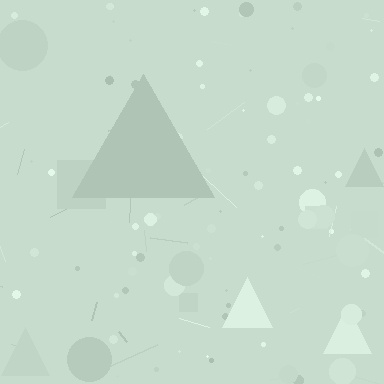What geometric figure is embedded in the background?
A triangle is embedded in the background.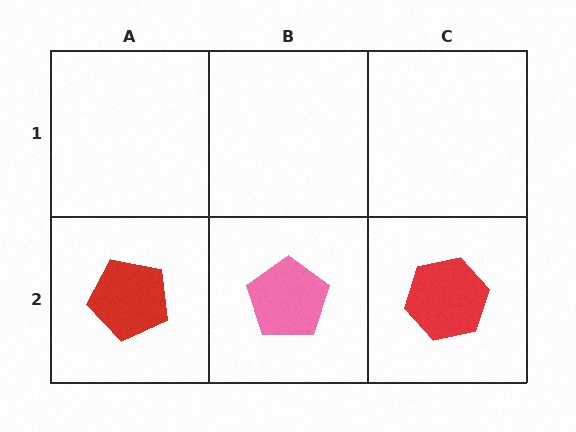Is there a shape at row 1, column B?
No, that cell is empty.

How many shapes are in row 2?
3 shapes.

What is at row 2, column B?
A pink pentagon.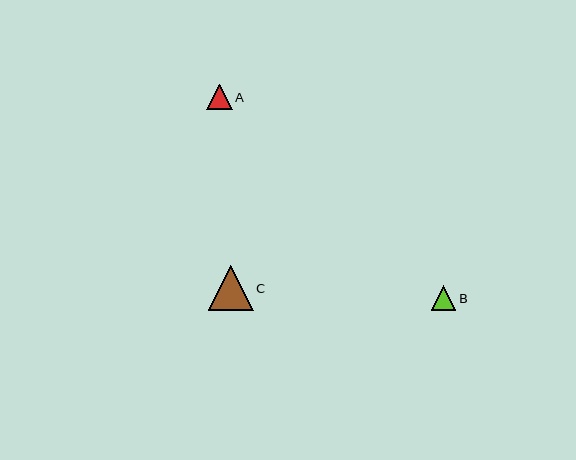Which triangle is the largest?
Triangle C is the largest with a size of approximately 45 pixels.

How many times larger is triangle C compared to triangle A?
Triangle C is approximately 1.8 times the size of triangle A.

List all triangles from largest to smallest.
From largest to smallest: C, A, B.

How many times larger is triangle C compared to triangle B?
Triangle C is approximately 1.8 times the size of triangle B.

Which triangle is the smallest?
Triangle B is the smallest with a size of approximately 25 pixels.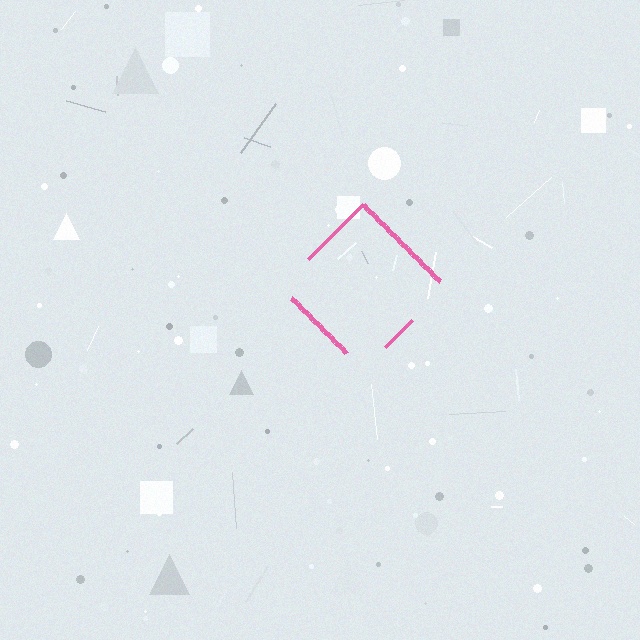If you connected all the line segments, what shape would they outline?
They would outline a diamond.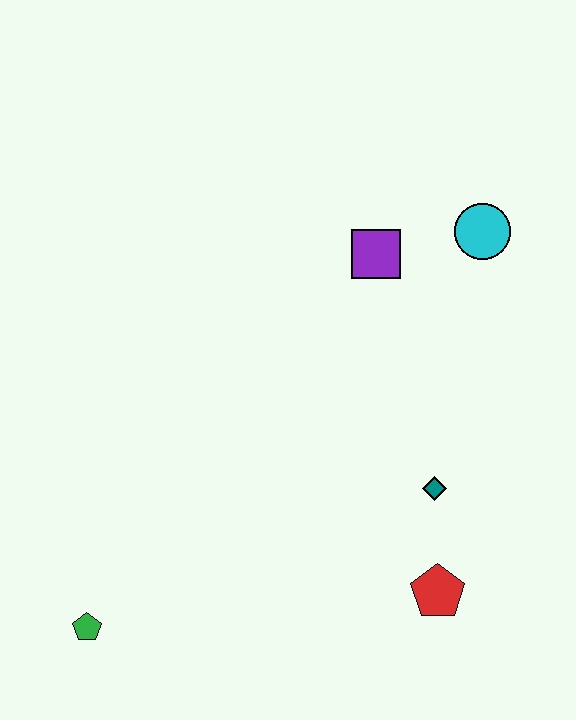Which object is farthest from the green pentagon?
The cyan circle is farthest from the green pentagon.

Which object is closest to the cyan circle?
The purple square is closest to the cyan circle.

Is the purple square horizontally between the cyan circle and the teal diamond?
No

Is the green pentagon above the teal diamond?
No